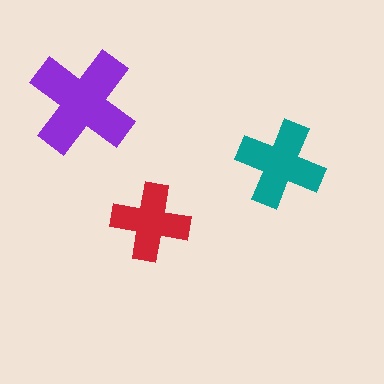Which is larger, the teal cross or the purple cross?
The purple one.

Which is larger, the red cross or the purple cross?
The purple one.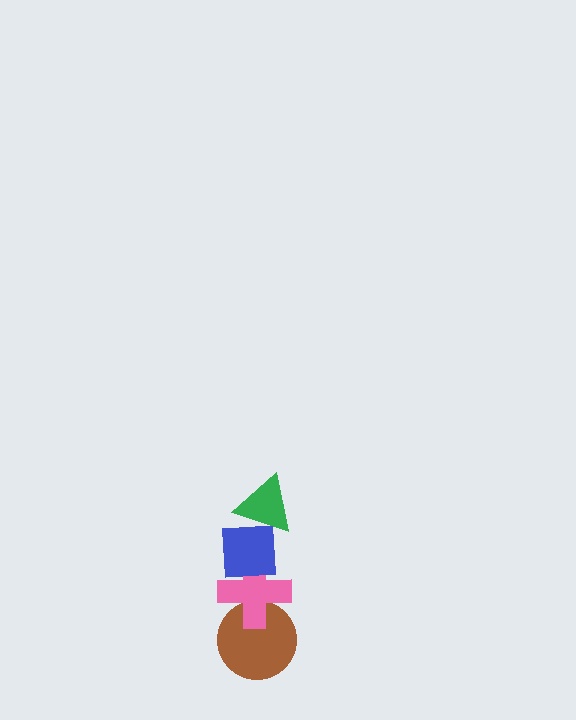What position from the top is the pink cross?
The pink cross is 3rd from the top.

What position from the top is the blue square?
The blue square is 2nd from the top.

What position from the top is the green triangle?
The green triangle is 1st from the top.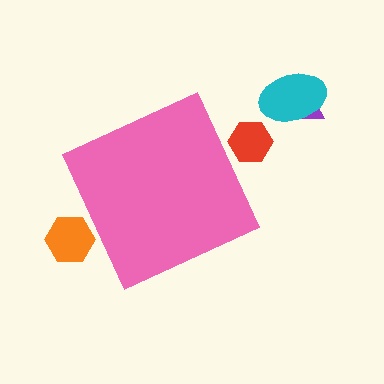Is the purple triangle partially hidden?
No, the purple triangle is fully visible.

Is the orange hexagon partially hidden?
Yes, the orange hexagon is partially hidden behind the pink diamond.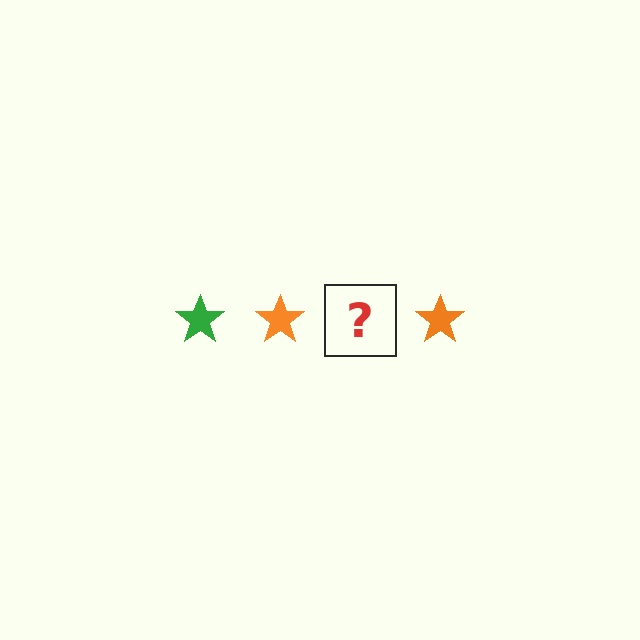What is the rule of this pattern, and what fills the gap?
The rule is that the pattern cycles through green, orange stars. The gap should be filled with a green star.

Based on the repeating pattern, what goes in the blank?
The blank should be a green star.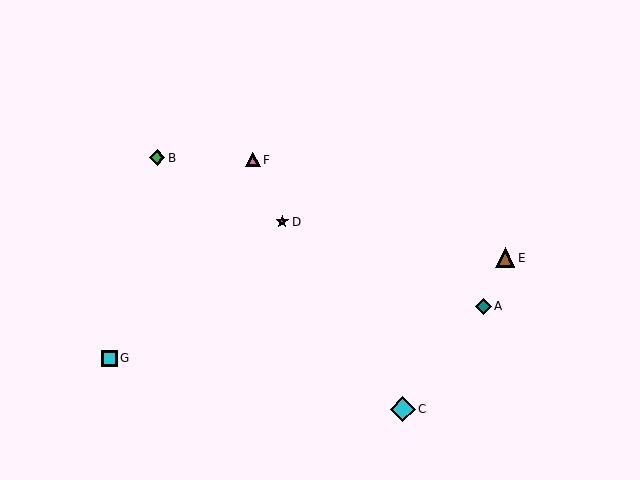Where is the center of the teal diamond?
The center of the teal diamond is at (483, 306).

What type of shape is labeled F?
Shape F is a pink triangle.